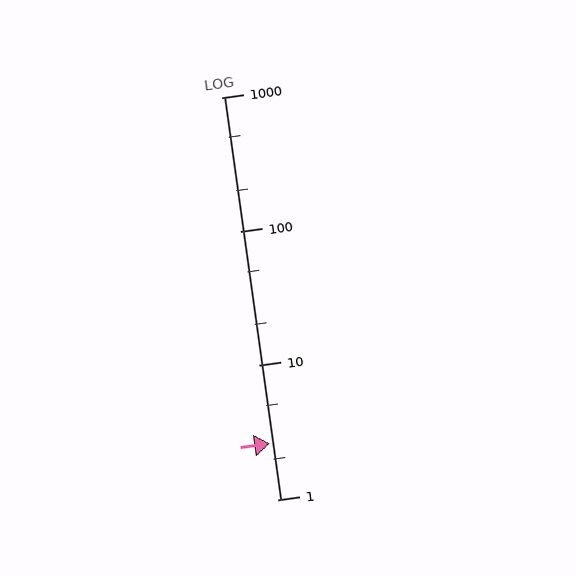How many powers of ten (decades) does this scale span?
The scale spans 3 decades, from 1 to 1000.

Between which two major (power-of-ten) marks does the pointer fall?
The pointer is between 1 and 10.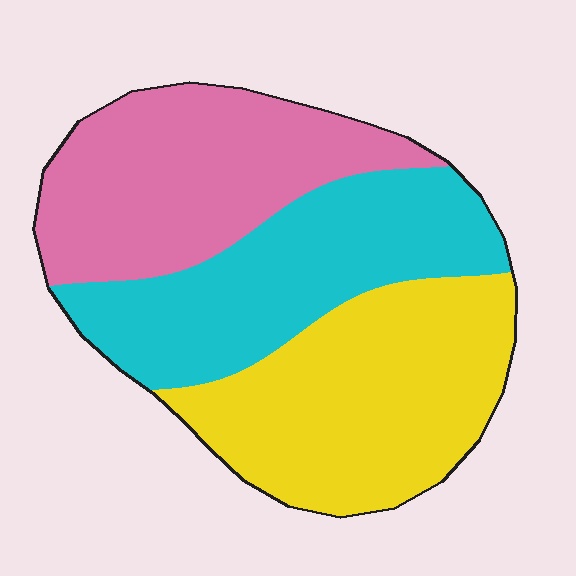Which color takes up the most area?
Yellow, at roughly 35%.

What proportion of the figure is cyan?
Cyan takes up about one third (1/3) of the figure.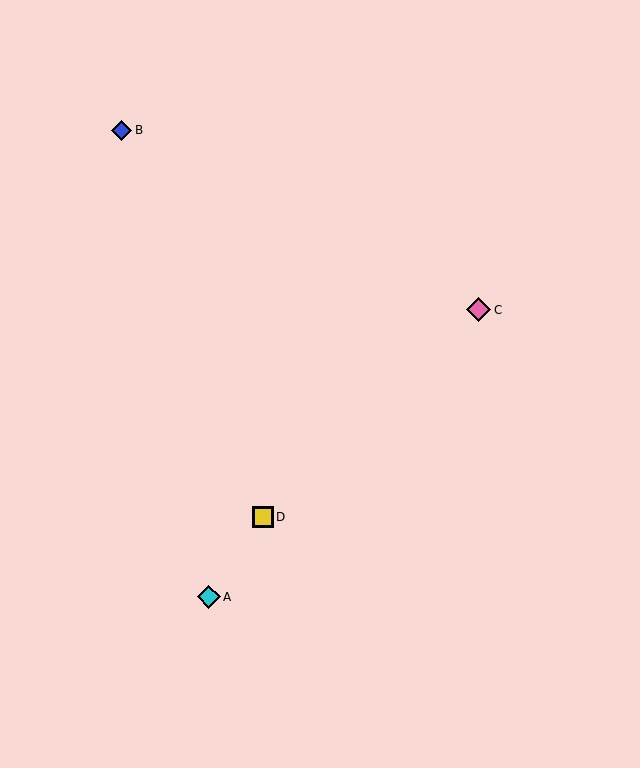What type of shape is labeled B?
Shape B is a blue diamond.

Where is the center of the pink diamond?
The center of the pink diamond is at (479, 310).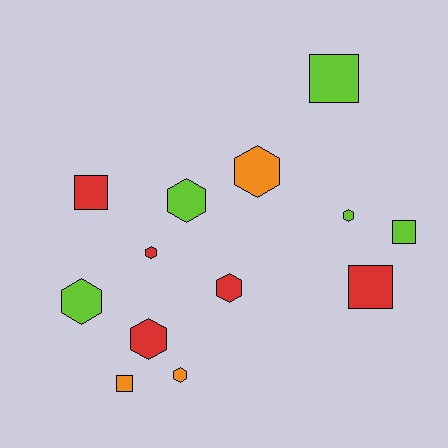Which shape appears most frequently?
Hexagon, with 8 objects.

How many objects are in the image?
There are 13 objects.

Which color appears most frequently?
Red, with 5 objects.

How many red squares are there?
There are 2 red squares.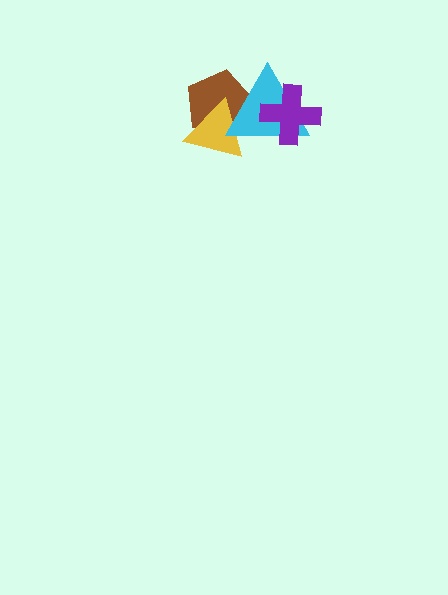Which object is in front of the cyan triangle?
The purple cross is in front of the cyan triangle.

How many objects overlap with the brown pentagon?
2 objects overlap with the brown pentagon.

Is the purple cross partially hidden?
No, no other shape covers it.